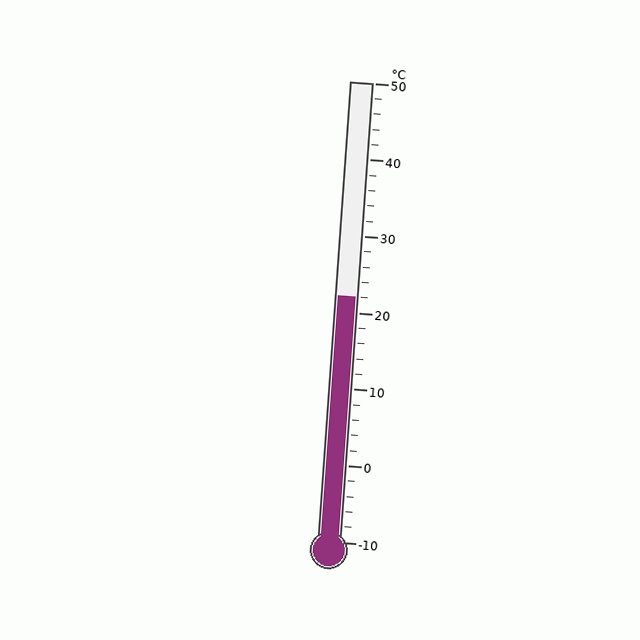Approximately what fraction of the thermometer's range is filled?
The thermometer is filled to approximately 55% of its range.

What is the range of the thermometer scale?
The thermometer scale ranges from -10°C to 50°C.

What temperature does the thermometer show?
The thermometer shows approximately 22°C.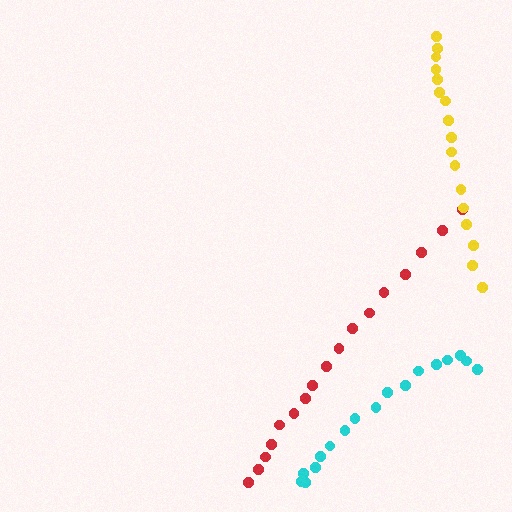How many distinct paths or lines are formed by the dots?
There are 3 distinct paths.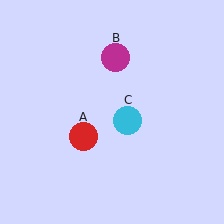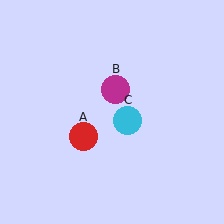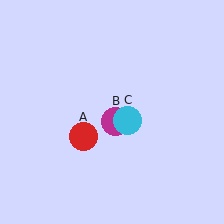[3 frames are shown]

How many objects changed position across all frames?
1 object changed position: magenta circle (object B).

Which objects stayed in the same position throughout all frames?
Red circle (object A) and cyan circle (object C) remained stationary.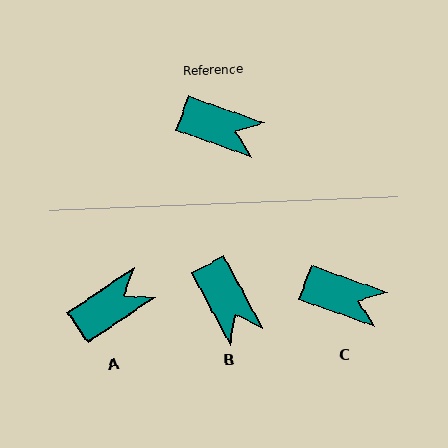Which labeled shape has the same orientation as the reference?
C.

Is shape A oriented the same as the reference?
No, it is off by about 54 degrees.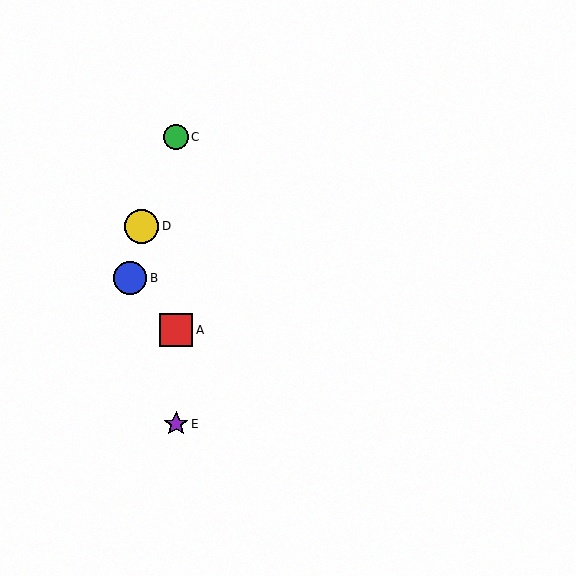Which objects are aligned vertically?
Objects A, C, E are aligned vertically.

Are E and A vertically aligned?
Yes, both are at x≈176.